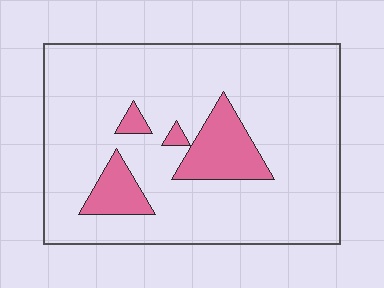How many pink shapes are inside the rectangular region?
4.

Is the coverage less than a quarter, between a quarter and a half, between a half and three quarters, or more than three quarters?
Less than a quarter.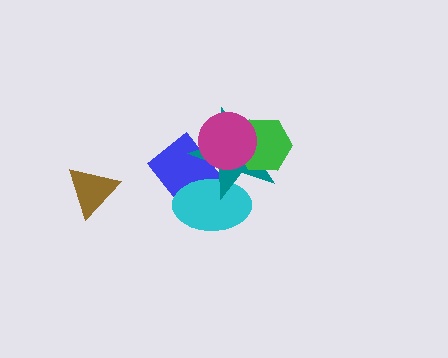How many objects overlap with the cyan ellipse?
2 objects overlap with the cyan ellipse.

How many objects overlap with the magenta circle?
3 objects overlap with the magenta circle.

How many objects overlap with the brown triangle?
0 objects overlap with the brown triangle.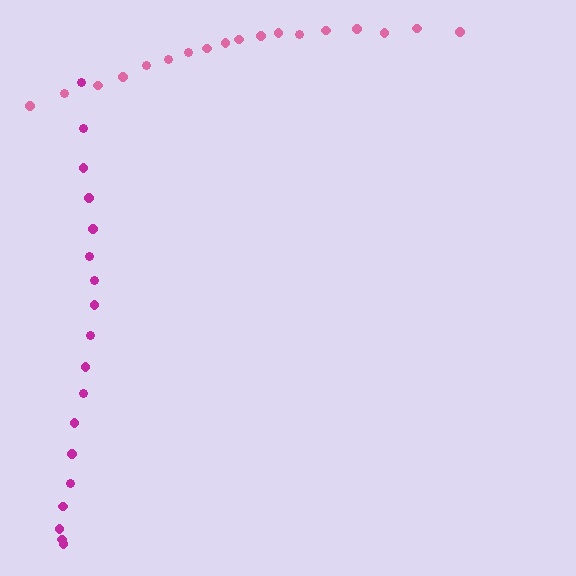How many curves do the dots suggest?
There are 2 distinct paths.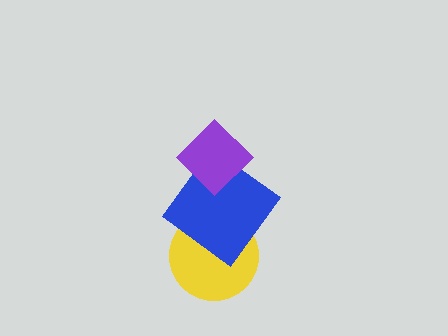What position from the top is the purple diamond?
The purple diamond is 1st from the top.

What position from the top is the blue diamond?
The blue diamond is 2nd from the top.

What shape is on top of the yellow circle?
The blue diamond is on top of the yellow circle.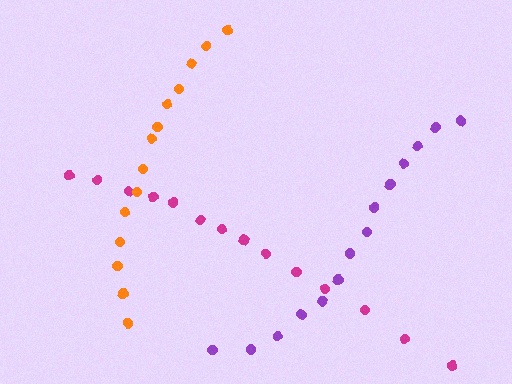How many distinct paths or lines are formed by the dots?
There are 3 distinct paths.